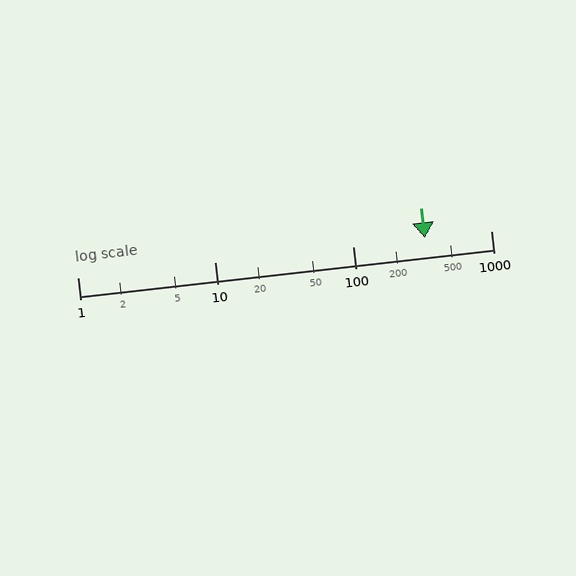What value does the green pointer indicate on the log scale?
The pointer indicates approximately 330.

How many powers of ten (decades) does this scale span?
The scale spans 3 decades, from 1 to 1000.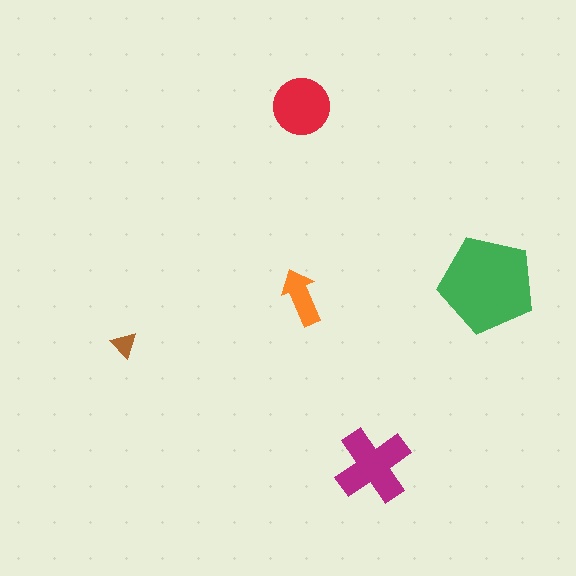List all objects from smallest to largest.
The brown triangle, the orange arrow, the red circle, the magenta cross, the green pentagon.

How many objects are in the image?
There are 5 objects in the image.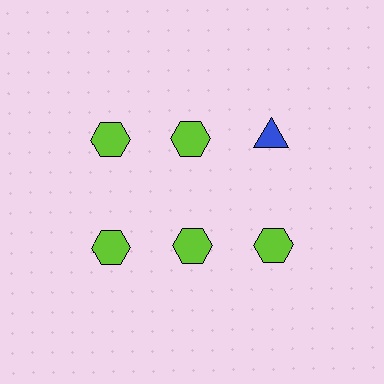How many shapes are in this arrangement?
There are 6 shapes arranged in a grid pattern.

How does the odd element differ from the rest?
It differs in both color (blue instead of lime) and shape (triangle instead of hexagon).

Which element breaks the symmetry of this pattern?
The blue triangle in the top row, center column breaks the symmetry. All other shapes are lime hexagons.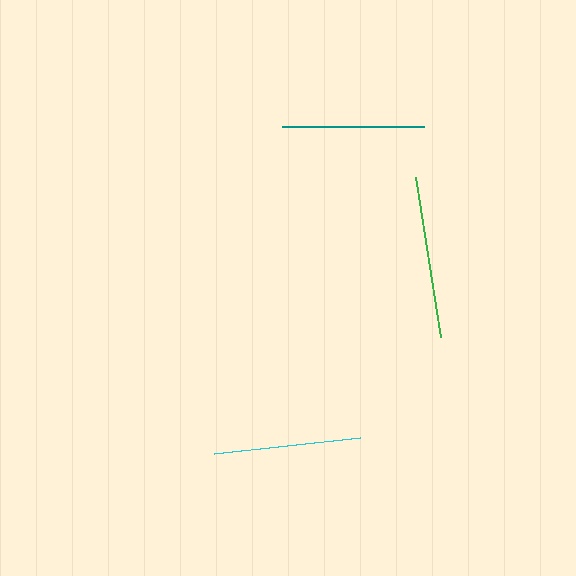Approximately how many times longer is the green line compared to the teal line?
The green line is approximately 1.1 times the length of the teal line.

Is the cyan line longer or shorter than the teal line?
The cyan line is longer than the teal line.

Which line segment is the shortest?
The teal line is the shortest at approximately 142 pixels.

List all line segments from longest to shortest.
From longest to shortest: green, cyan, teal.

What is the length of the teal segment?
The teal segment is approximately 142 pixels long.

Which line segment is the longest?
The green line is the longest at approximately 163 pixels.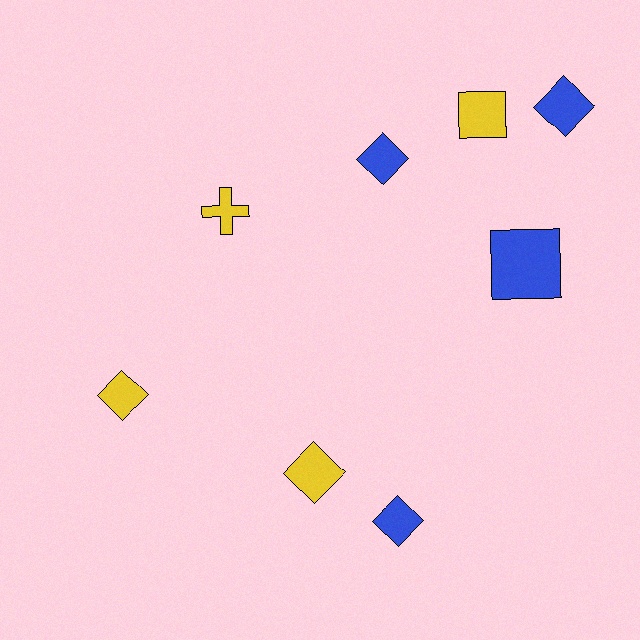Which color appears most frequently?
Yellow, with 4 objects.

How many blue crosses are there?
There are no blue crosses.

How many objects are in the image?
There are 8 objects.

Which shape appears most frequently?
Diamond, with 5 objects.